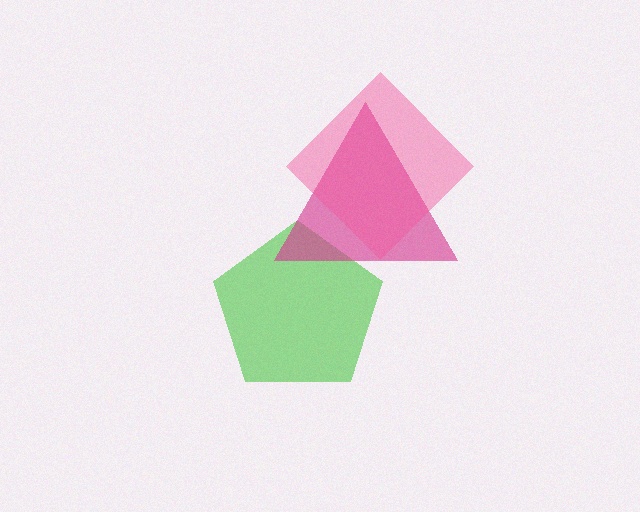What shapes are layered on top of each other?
The layered shapes are: a green pentagon, a magenta triangle, a pink diamond.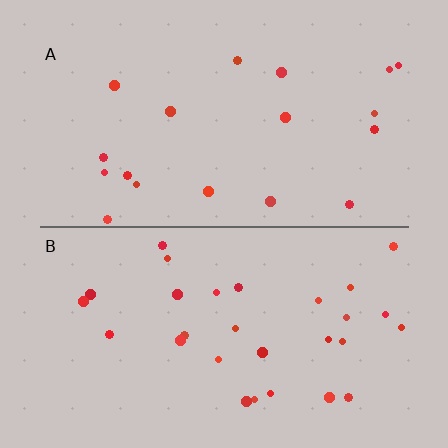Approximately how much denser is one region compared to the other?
Approximately 1.6× — region B over region A.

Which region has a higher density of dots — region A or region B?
B (the bottom).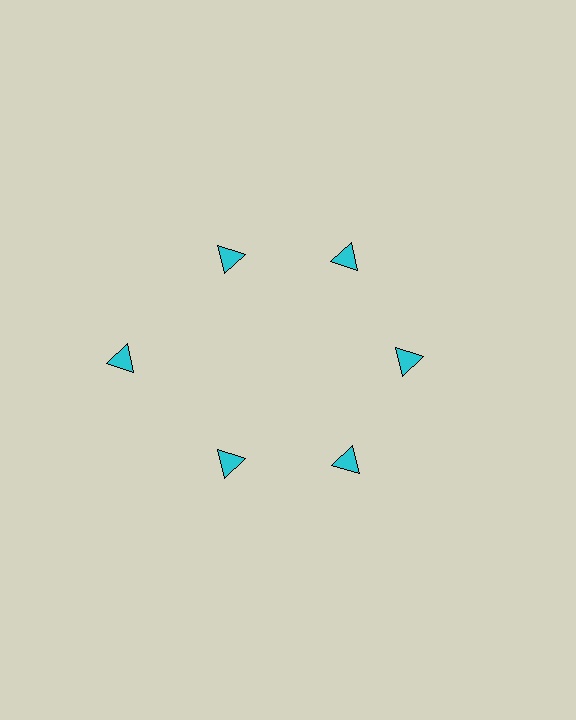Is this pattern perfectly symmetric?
No. The 6 cyan triangles are arranged in a ring, but one element near the 9 o'clock position is pushed outward from the center, breaking the 6-fold rotational symmetry.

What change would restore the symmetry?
The symmetry would be restored by moving it inward, back onto the ring so that all 6 triangles sit at equal angles and equal distance from the center.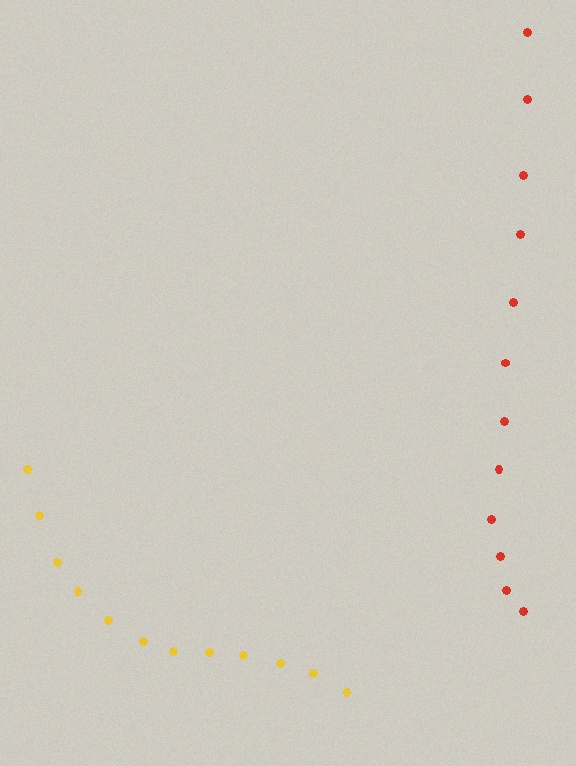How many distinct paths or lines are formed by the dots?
There are 2 distinct paths.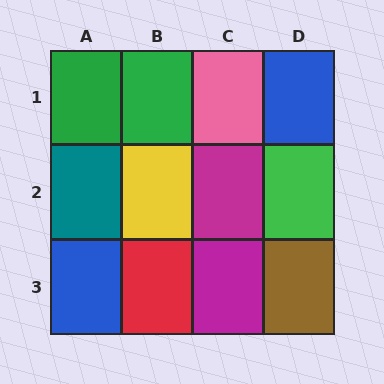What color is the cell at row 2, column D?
Green.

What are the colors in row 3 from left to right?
Blue, red, magenta, brown.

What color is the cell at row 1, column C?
Pink.